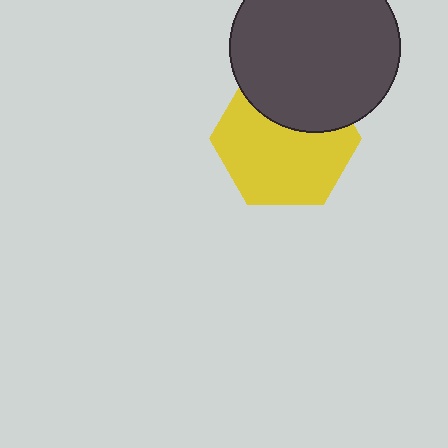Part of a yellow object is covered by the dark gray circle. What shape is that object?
It is a hexagon.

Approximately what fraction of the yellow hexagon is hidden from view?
Roughly 32% of the yellow hexagon is hidden behind the dark gray circle.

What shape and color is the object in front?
The object in front is a dark gray circle.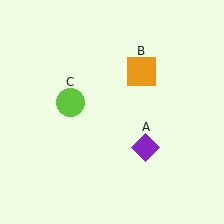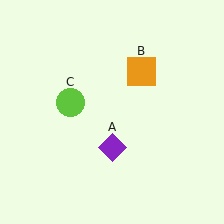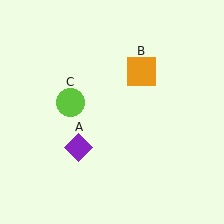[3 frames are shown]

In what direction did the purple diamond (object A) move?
The purple diamond (object A) moved left.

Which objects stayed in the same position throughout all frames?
Orange square (object B) and lime circle (object C) remained stationary.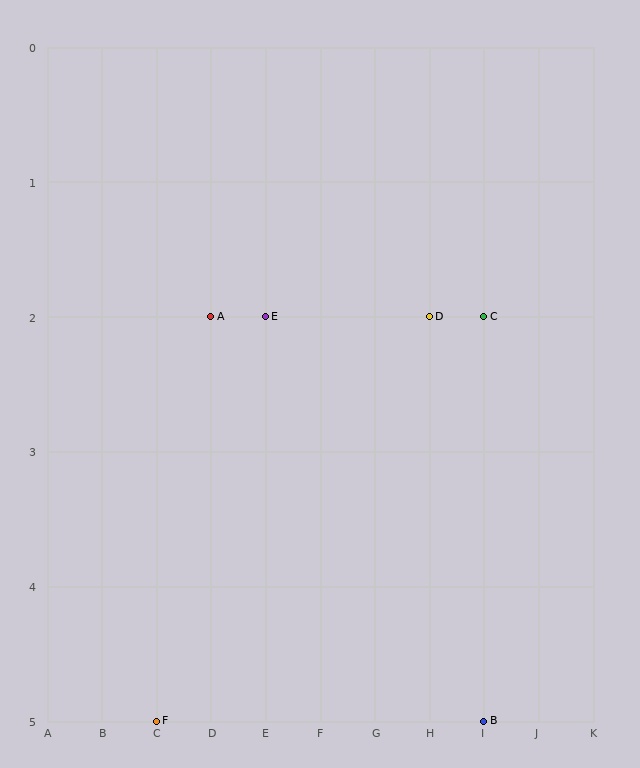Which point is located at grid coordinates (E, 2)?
Point E is at (E, 2).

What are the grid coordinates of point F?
Point F is at grid coordinates (C, 5).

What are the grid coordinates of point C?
Point C is at grid coordinates (I, 2).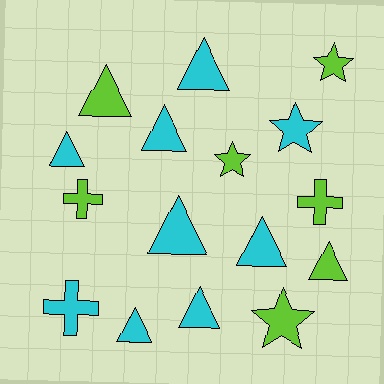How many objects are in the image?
There are 16 objects.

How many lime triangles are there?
There are 2 lime triangles.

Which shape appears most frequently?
Triangle, with 9 objects.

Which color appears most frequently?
Cyan, with 9 objects.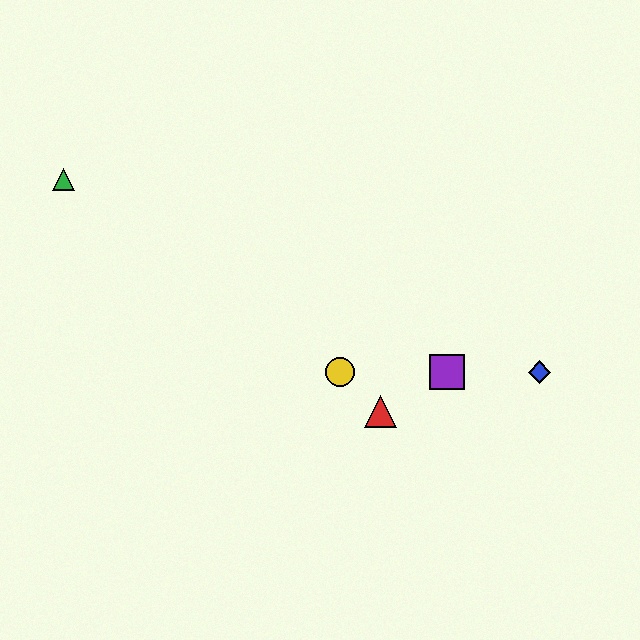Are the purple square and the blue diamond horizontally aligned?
Yes, both are at y≈372.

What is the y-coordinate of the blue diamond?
The blue diamond is at y≈372.